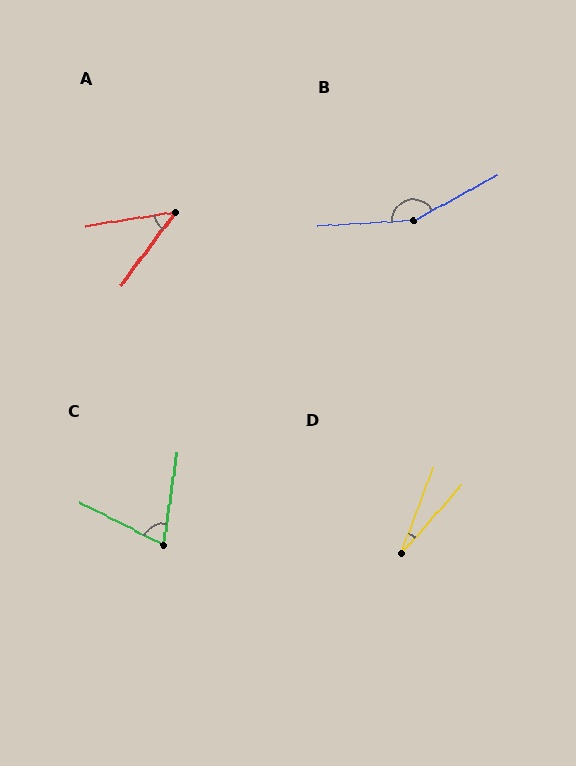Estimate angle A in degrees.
Approximately 45 degrees.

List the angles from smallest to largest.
D (21°), A (45°), C (71°), B (154°).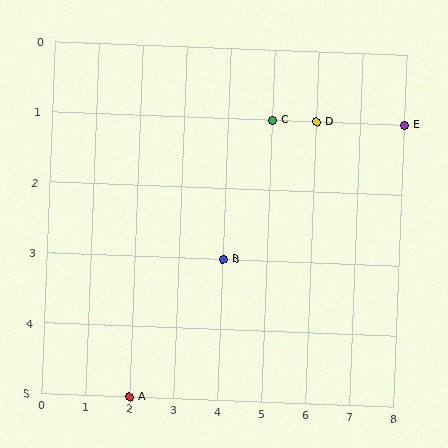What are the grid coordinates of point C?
Point C is at grid coordinates (5, 1).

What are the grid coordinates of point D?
Point D is at grid coordinates (6, 1).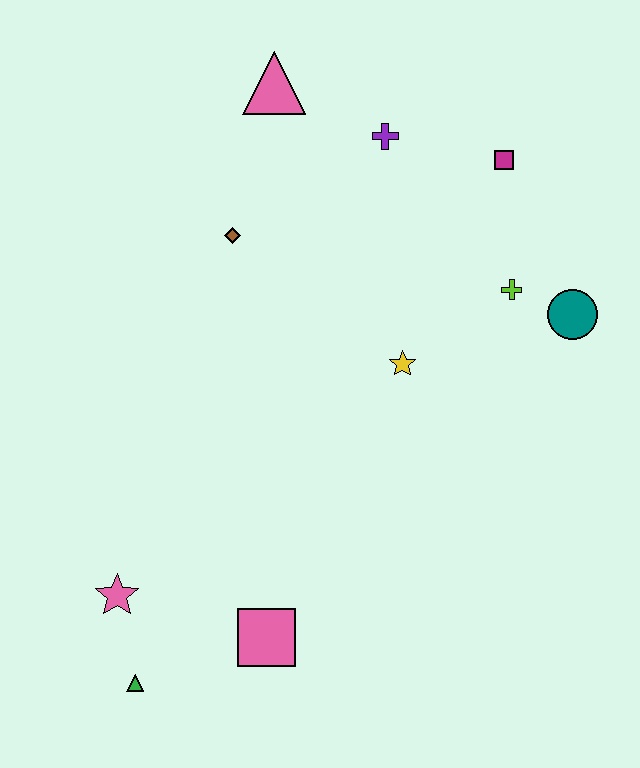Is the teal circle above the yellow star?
Yes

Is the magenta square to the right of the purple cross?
Yes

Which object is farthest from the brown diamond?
The green triangle is farthest from the brown diamond.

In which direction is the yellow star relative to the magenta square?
The yellow star is below the magenta square.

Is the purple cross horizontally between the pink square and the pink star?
No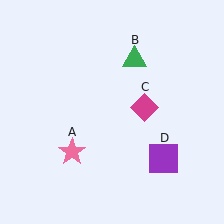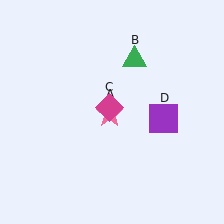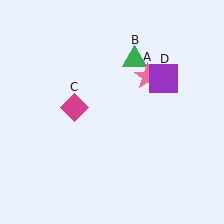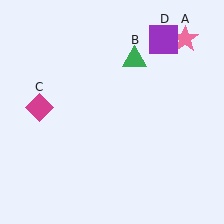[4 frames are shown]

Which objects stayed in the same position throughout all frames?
Green triangle (object B) remained stationary.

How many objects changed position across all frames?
3 objects changed position: pink star (object A), magenta diamond (object C), purple square (object D).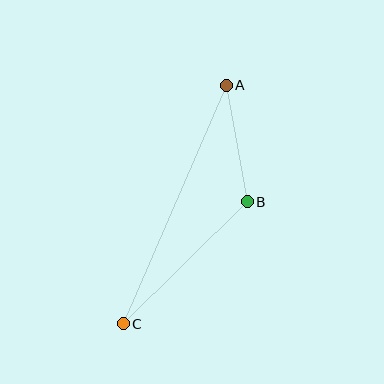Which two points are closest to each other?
Points A and B are closest to each other.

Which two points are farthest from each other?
Points A and C are farthest from each other.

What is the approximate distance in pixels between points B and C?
The distance between B and C is approximately 174 pixels.